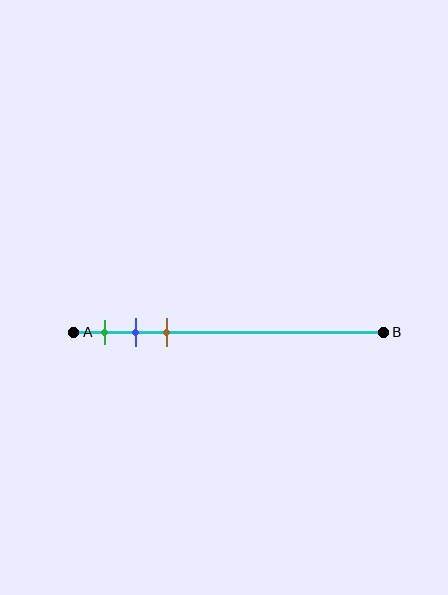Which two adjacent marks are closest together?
The blue and brown marks are the closest adjacent pair.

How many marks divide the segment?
There are 3 marks dividing the segment.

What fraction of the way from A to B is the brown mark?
The brown mark is approximately 30% (0.3) of the way from A to B.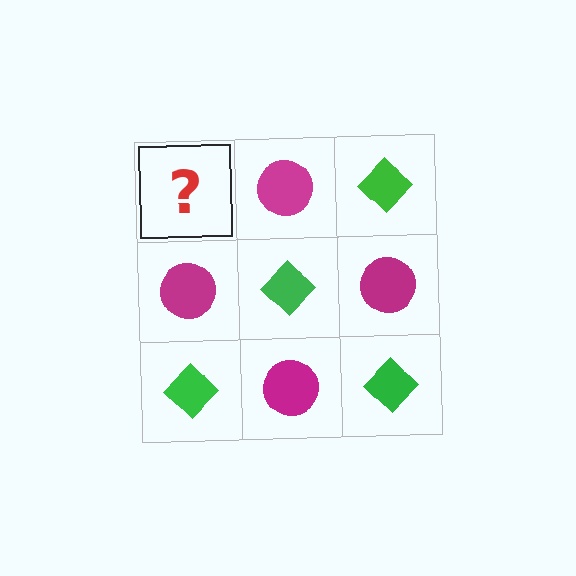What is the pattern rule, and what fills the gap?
The rule is that it alternates green diamond and magenta circle in a checkerboard pattern. The gap should be filled with a green diamond.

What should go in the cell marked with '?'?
The missing cell should contain a green diamond.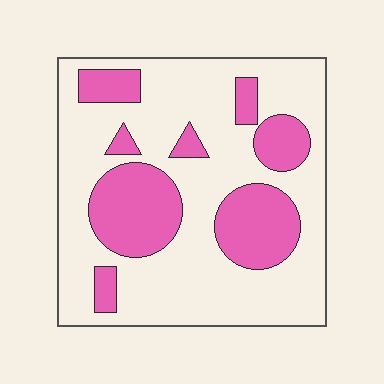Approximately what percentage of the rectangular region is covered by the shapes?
Approximately 30%.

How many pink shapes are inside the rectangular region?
8.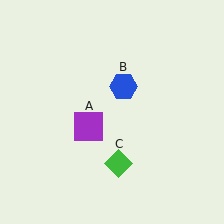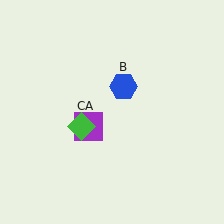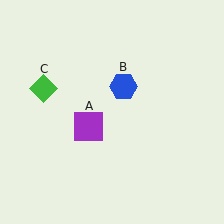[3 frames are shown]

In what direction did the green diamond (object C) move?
The green diamond (object C) moved up and to the left.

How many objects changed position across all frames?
1 object changed position: green diamond (object C).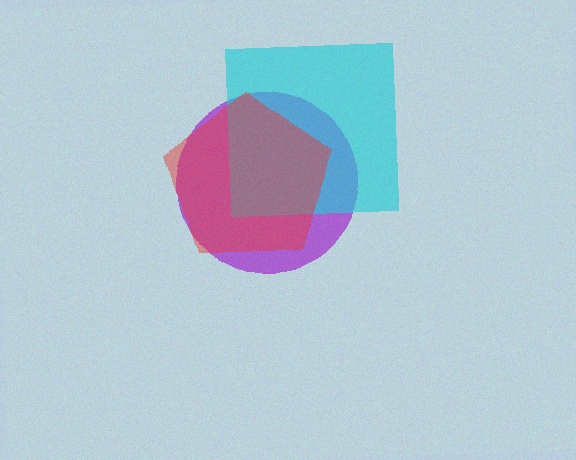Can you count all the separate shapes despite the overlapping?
Yes, there are 3 separate shapes.